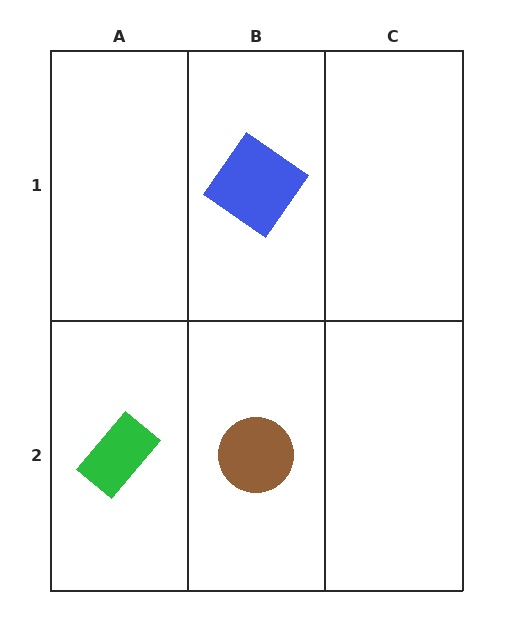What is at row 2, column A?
A green rectangle.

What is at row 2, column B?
A brown circle.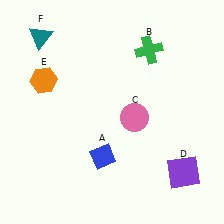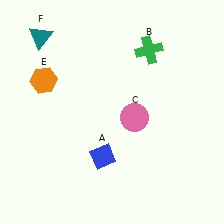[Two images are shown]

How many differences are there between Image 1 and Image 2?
There is 1 difference between the two images.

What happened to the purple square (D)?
The purple square (D) was removed in Image 2. It was in the bottom-right area of Image 1.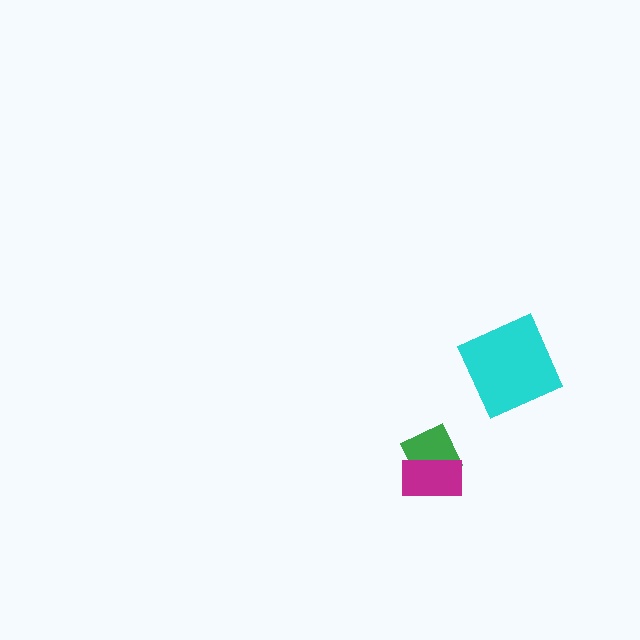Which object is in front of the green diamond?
The magenta rectangle is in front of the green diamond.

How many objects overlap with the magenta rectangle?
1 object overlaps with the magenta rectangle.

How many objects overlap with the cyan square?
0 objects overlap with the cyan square.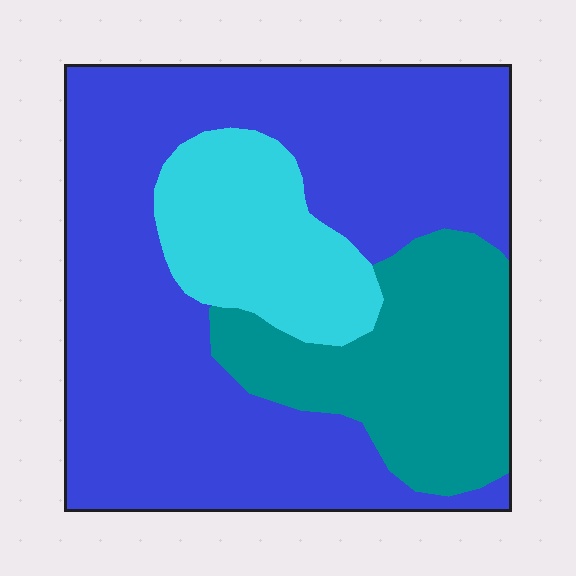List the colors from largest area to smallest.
From largest to smallest: blue, teal, cyan.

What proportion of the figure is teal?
Teal covers about 20% of the figure.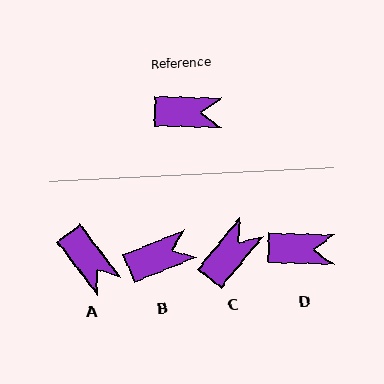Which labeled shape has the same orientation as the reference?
D.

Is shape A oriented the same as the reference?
No, it is off by about 51 degrees.